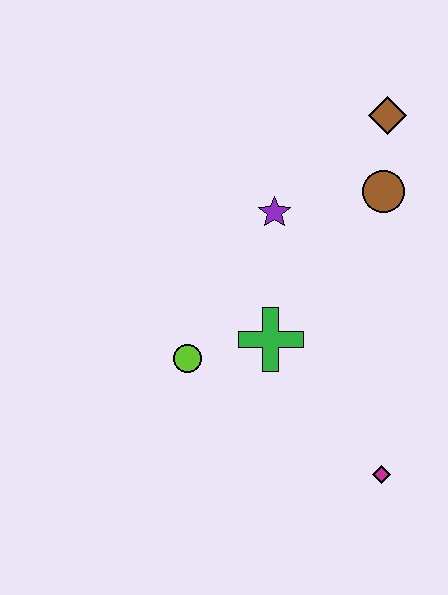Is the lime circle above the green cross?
No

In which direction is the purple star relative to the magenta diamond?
The purple star is above the magenta diamond.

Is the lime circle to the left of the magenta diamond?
Yes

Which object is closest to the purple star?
The brown circle is closest to the purple star.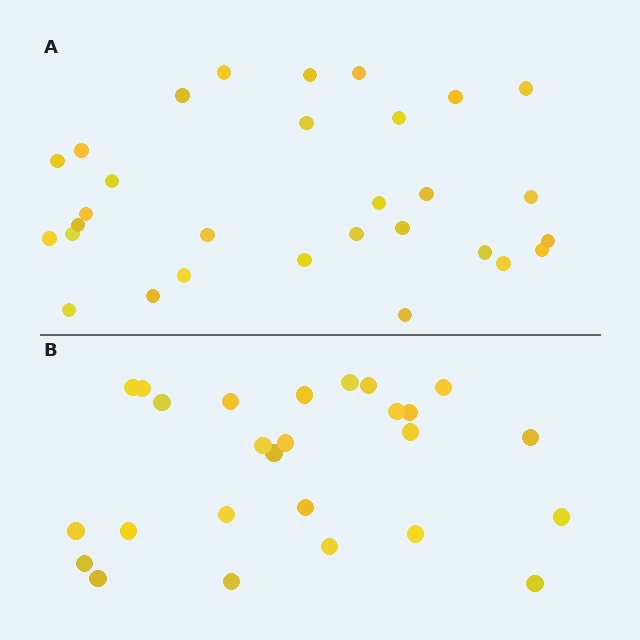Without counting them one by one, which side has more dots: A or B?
Region A (the top region) has more dots.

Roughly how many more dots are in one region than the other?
Region A has about 4 more dots than region B.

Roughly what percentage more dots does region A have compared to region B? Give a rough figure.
About 15% more.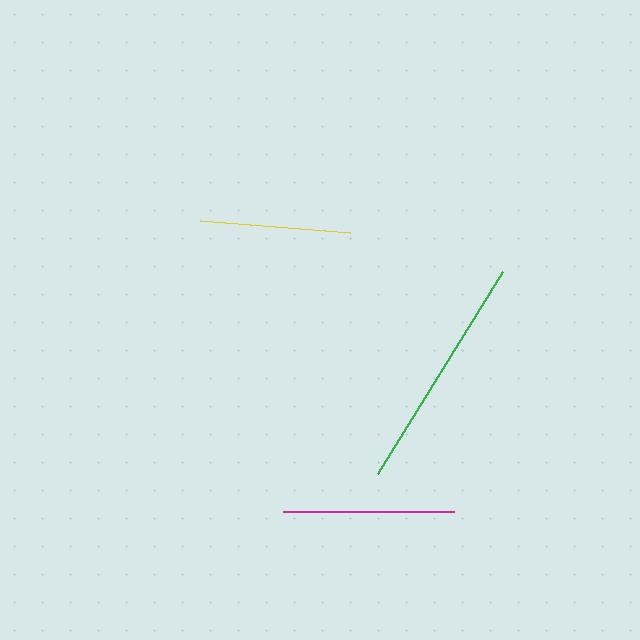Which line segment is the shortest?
The yellow line is the shortest at approximately 151 pixels.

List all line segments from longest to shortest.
From longest to shortest: green, magenta, yellow.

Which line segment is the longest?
The green line is the longest at approximately 238 pixels.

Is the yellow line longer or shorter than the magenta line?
The magenta line is longer than the yellow line.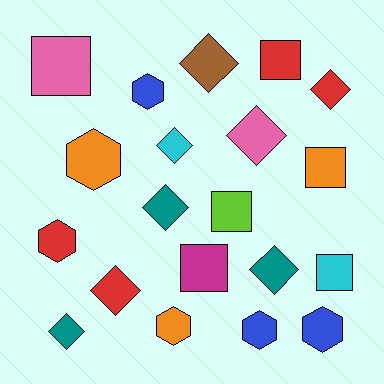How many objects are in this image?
There are 20 objects.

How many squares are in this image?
There are 6 squares.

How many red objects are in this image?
There are 4 red objects.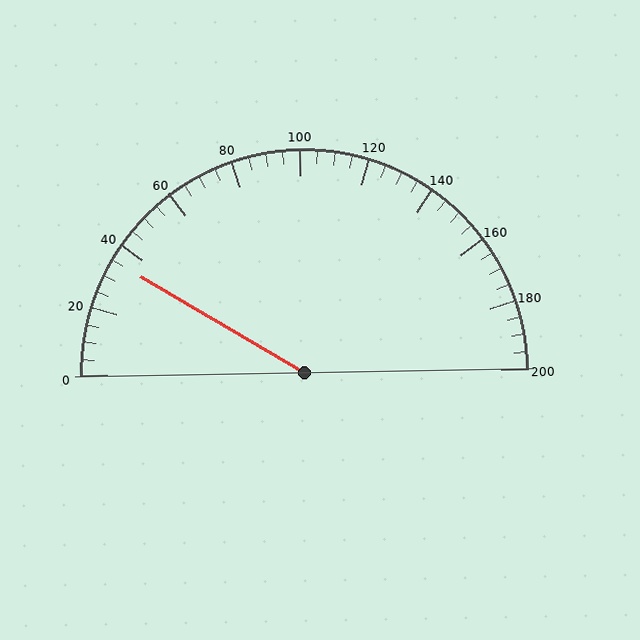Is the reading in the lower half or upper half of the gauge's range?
The reading is in the lower half of the range (0 to 200).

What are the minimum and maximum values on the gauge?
The gauge ranges from 0 to 200.